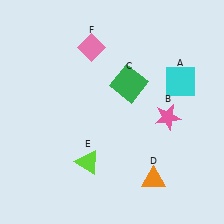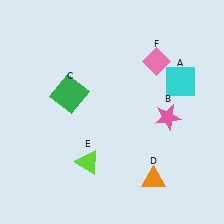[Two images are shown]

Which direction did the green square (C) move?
The green square (C) moved left.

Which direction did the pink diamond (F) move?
The pink diamond (F) moved right.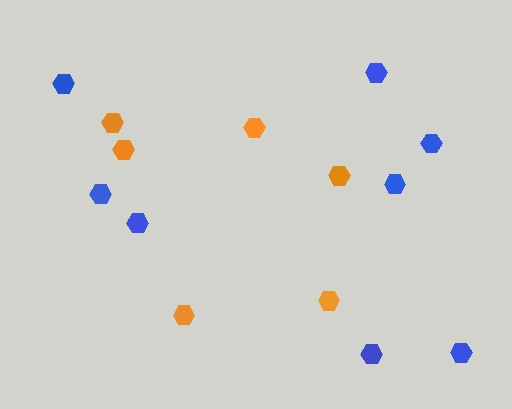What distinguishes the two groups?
There are 2 groups: one group of blue hexagons (8) and one group of orange hexagons (6).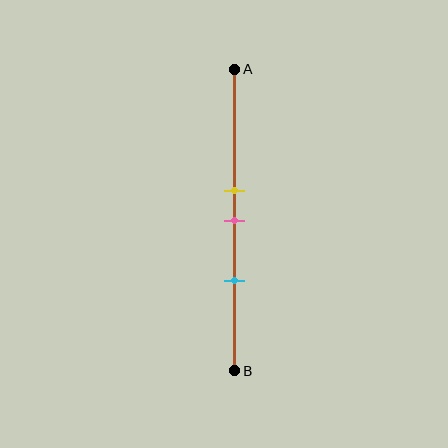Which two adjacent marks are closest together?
The yellow and pink marks are the closest adjacent pair.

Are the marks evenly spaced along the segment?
Yes, the marks are approximately evenly spaced.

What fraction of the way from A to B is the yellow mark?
The yellow mark is approximately 40% (0.4) of the way from A to B.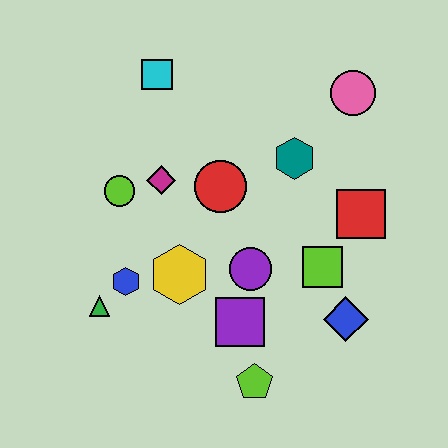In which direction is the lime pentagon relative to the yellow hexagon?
The lime pentagon is below the yellow hexagon.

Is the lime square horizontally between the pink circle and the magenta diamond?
Yes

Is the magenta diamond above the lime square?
Yes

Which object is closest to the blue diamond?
The lime square is closest to the blue diamond.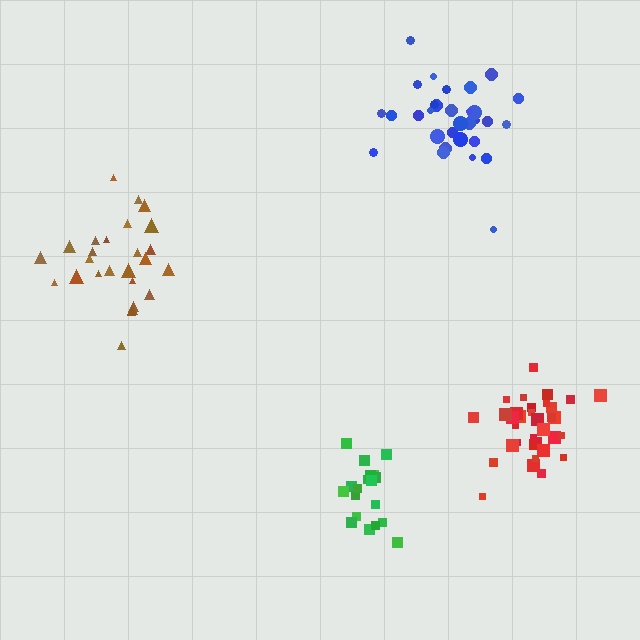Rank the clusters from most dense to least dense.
red, green, blue, brown.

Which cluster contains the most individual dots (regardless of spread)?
Red (34).